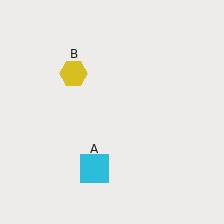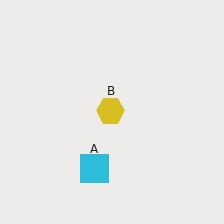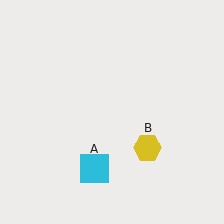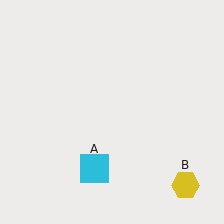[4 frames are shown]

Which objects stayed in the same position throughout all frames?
Cyan square (object A) remained stationary.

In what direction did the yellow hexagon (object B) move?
The yellow hexagon (object B) moved down and to the right.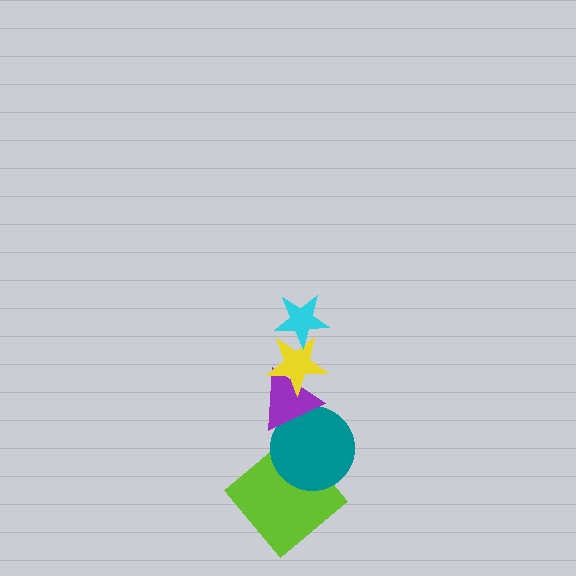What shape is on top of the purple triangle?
The yellow star is on top of the purple triangle.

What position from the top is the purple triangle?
The purple triangle is 3rd from the top.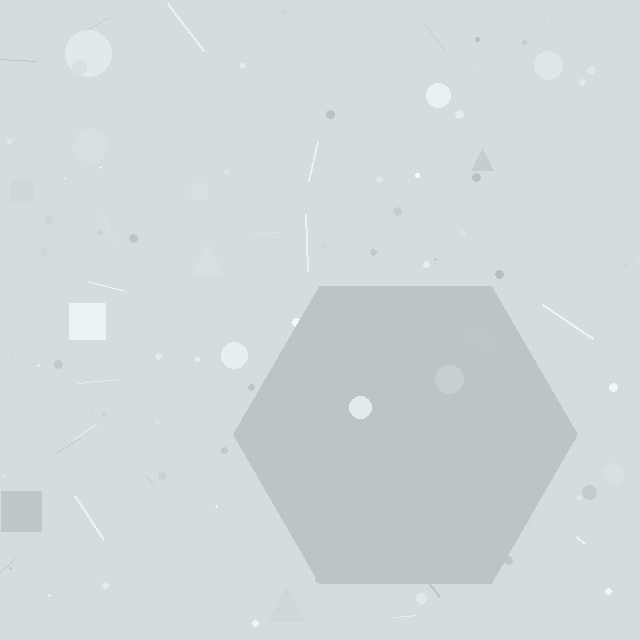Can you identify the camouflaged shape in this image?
The camouflaged shape is a hexagon.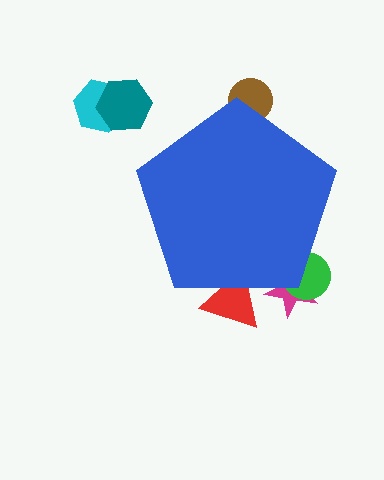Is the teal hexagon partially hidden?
No, the teal hexagon is fully visible.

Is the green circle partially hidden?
Yes, the green circle is partially hidden behind the blue pentagon.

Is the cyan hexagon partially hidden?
No, the cyan hexagon is fully visible.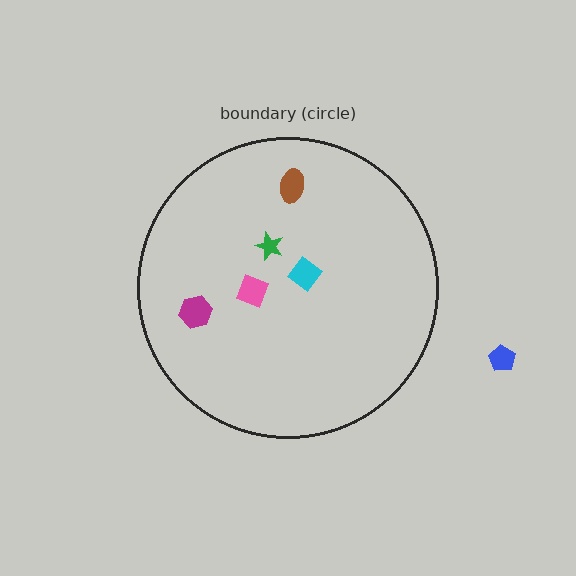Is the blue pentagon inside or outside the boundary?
Outside.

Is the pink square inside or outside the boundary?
Inside.